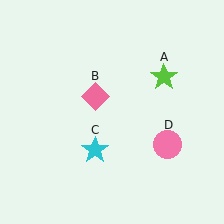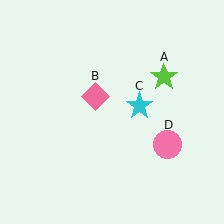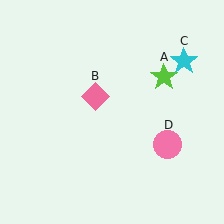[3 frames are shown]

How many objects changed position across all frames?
1 object changed position: cyan star (object C).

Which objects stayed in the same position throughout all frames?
Lime star (object A) and pink diamond (object B) and pink circle (object D) remained stationary.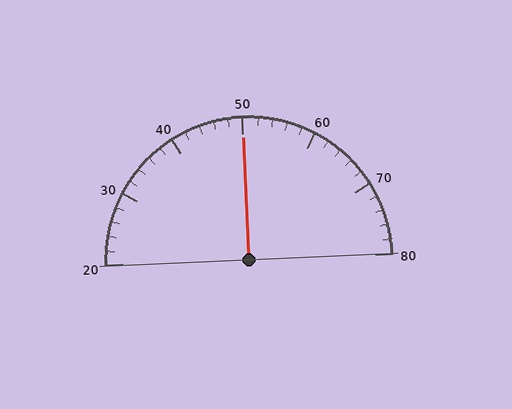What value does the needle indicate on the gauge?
The needle indicates approximately 50.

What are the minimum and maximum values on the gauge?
The gauge ranges from 20 to 80.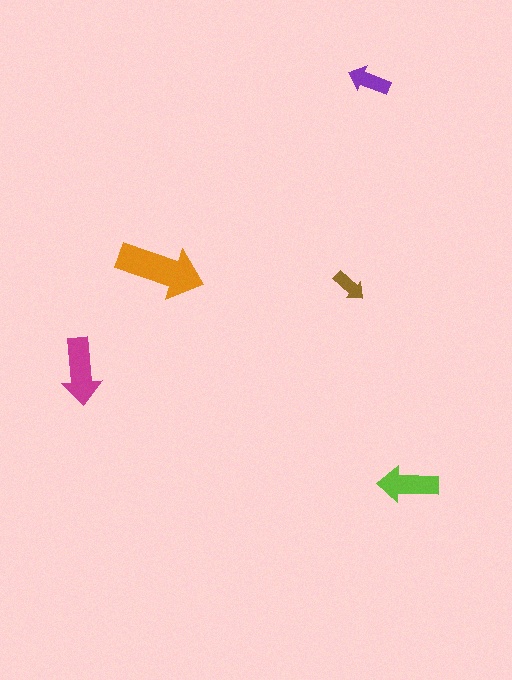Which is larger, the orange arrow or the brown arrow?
The orange one.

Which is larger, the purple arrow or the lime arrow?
The lime one.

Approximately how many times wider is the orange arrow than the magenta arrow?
About 1.5 times wider.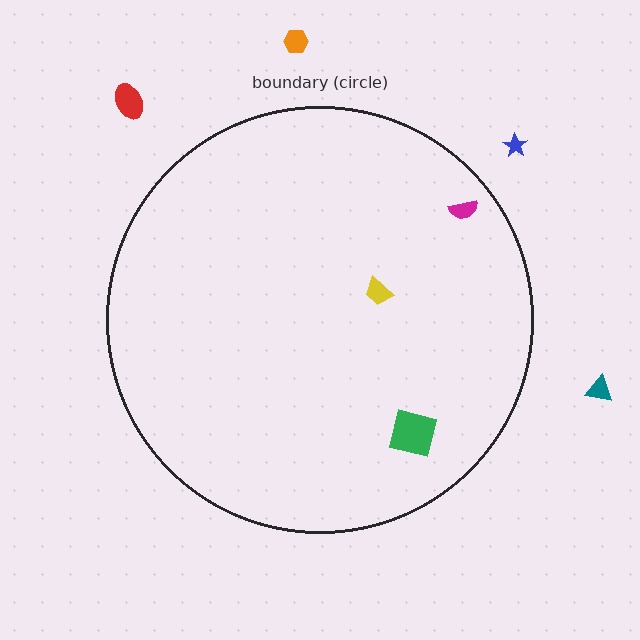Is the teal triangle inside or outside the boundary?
Outside.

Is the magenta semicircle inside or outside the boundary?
Inside.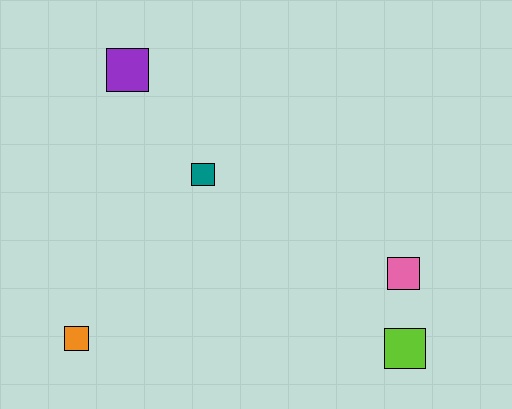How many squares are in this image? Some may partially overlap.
There are 5 squares.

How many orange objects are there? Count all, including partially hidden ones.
There is 1 orange object.